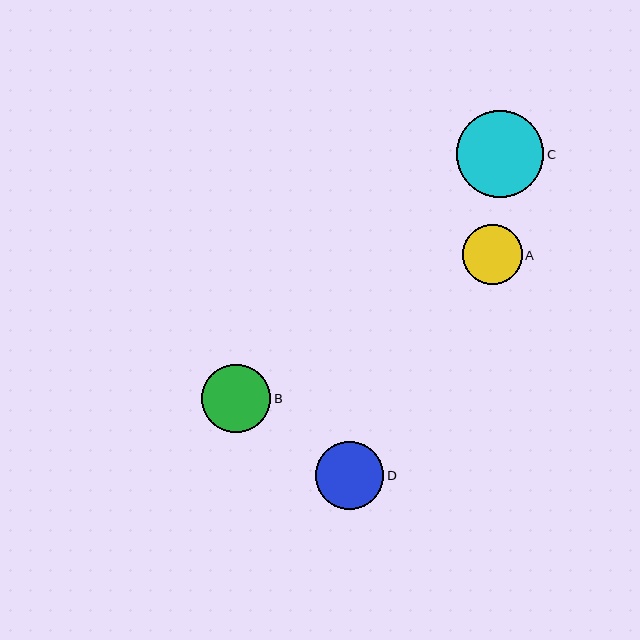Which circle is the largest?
Circle C is the largest with a size of approximately 88 pixels.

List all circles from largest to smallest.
From largest to smallest: C, B, D, A.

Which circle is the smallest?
Circle A is the smallest with a size of approximately 60 pixels.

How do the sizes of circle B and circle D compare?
Circle B and circle D are approximately the same size.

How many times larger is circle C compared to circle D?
Circle C is approximately 1.3 times the size of circle D.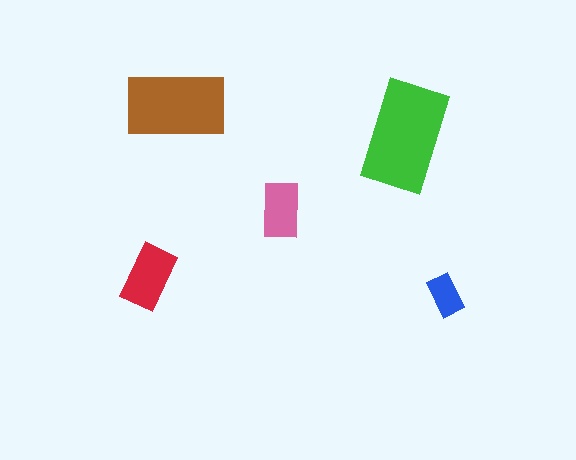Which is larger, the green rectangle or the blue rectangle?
The green one.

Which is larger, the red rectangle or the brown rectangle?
The brown one.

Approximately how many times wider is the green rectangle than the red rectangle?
About 1.5 times wider.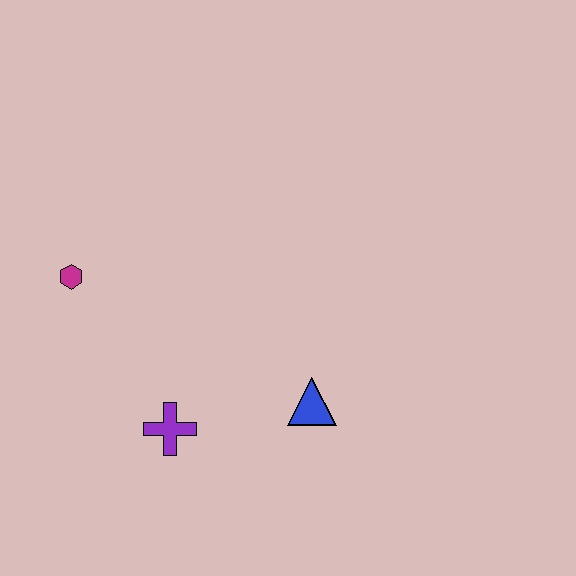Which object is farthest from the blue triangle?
The magenta hexagon is farthest from the blue triangle.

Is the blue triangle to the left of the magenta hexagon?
No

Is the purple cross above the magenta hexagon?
No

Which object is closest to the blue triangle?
The purple cross is closest to the blue triangle.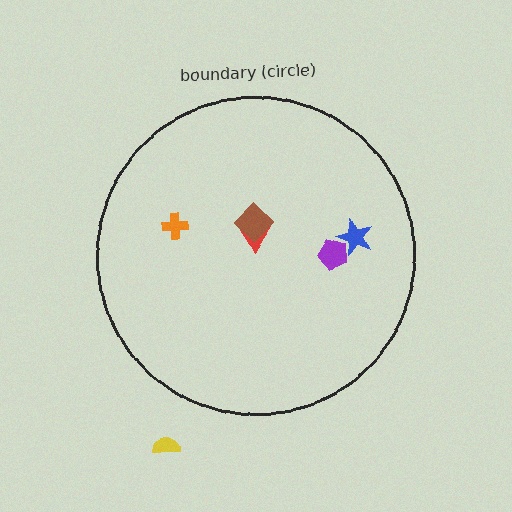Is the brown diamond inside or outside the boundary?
Inside.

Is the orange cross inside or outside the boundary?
Inside.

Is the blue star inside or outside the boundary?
Inside.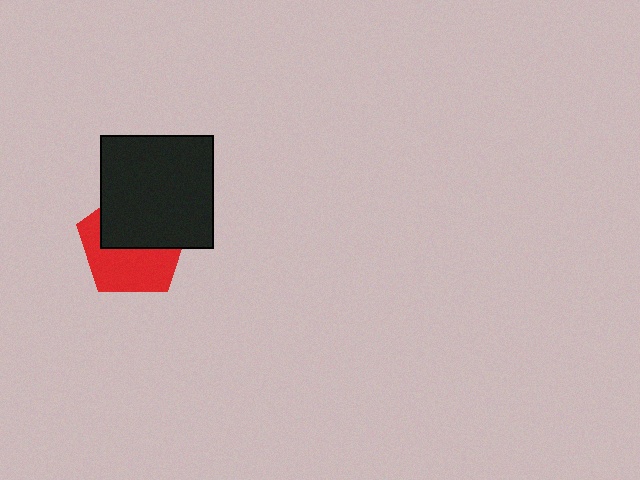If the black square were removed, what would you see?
You would see the complete red pentagon.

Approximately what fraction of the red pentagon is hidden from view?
Roughly 51% of the red pentagon is hidden behind the black square.